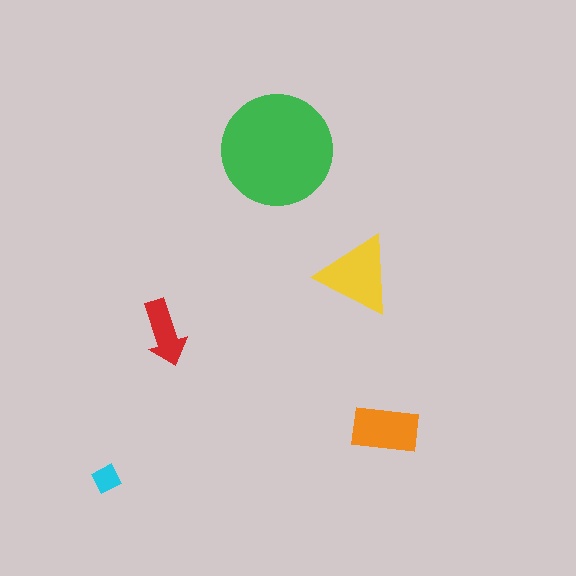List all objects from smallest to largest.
The cyan diamond, the red arrow, the orange rectangle, the yellow triangle, the green circle.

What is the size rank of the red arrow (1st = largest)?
4th.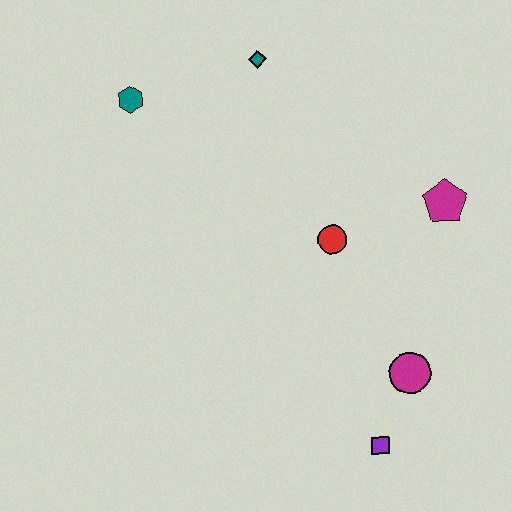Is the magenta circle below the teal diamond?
Yes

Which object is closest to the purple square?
The magenta circle is closest to the purple square.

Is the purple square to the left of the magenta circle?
Yes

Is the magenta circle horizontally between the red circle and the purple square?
No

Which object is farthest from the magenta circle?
The teal hexagon is farthest from the magenta circle.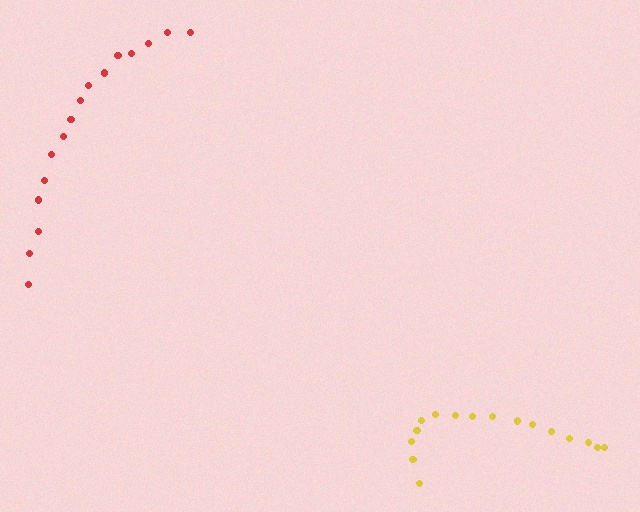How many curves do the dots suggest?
There are 2 distinct paths.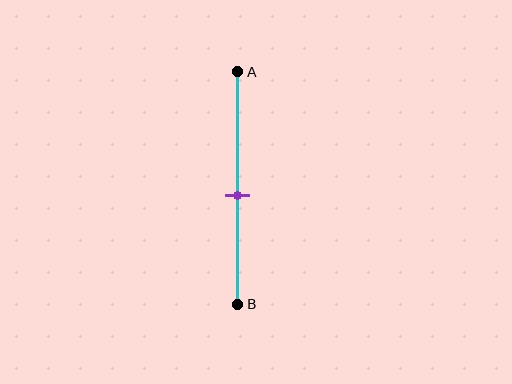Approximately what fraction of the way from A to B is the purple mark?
The purple mark is approximately 55% of the way from A to B.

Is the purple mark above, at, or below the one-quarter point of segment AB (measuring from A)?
The purple mark is below the one-quarter point of segment AB.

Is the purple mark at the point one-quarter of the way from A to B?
No, the mark is at about 55% from A, not at the 25% one-quarter point.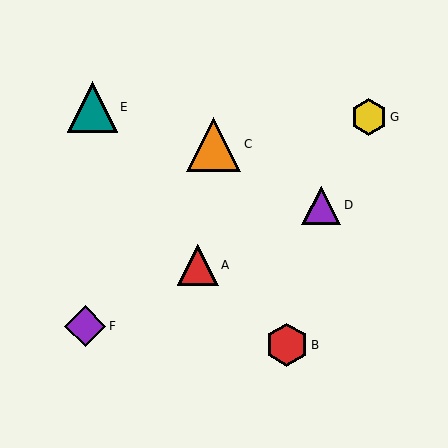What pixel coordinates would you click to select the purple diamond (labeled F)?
Click at (85, 326) to select the purple diamond F.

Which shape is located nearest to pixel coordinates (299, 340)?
The red hexagon (labeled B) at (287, 345) is nearest to that location.